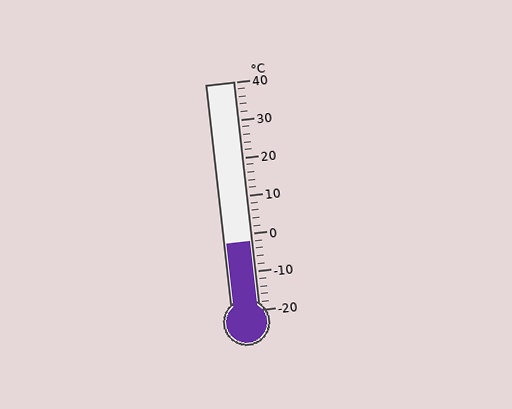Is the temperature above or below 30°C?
The temperature is below 30°C.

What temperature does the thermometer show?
The thermometer shows approximately -2°C.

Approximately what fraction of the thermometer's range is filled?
The thermometer is filled to approximately 30% of its range.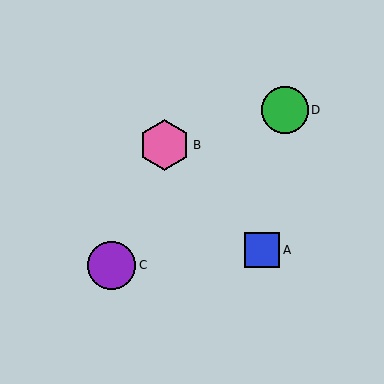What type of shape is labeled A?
Shape A is a blue square.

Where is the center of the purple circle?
The center of the purple circle is at (112, 265).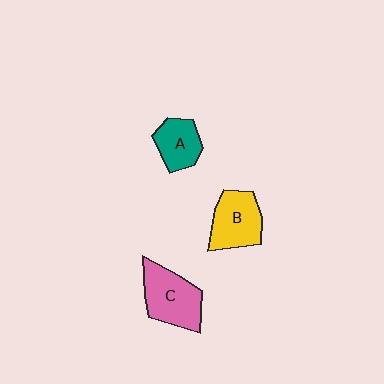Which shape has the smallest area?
Shape A (teal).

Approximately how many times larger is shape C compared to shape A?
Approximately 1.5 times.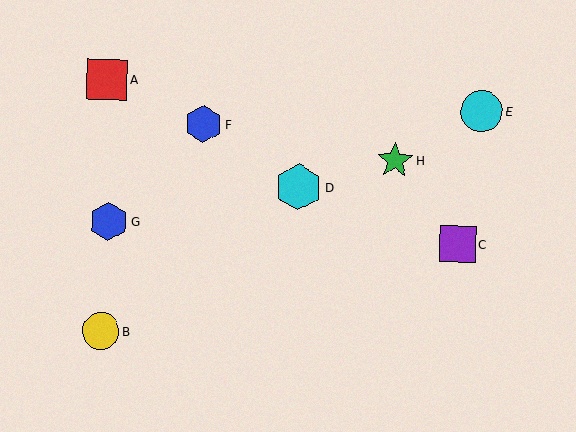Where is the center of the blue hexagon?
The center of the blue hexagon is at (108, 222).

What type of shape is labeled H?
Shape H is a green star.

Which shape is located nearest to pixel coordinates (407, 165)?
The green star (labeled H) at (395, 160) is nearest to that location.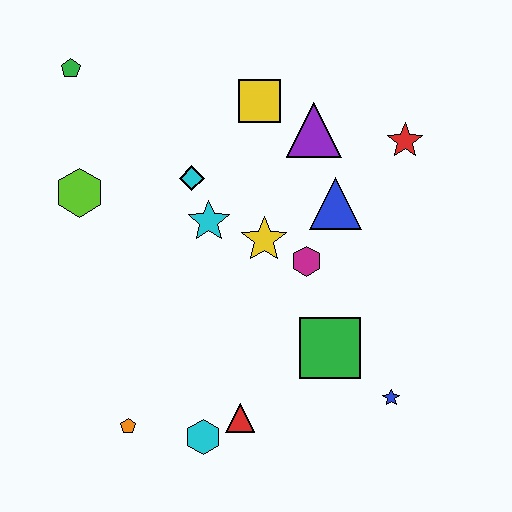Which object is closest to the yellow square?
The purple triangle is closest to the yellow square.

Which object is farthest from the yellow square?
The orange pentagon is farthest from the yellow square.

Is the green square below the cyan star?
Yes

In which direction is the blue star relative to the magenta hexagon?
The blue star is below the magenta hexagon.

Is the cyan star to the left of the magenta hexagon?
Yes